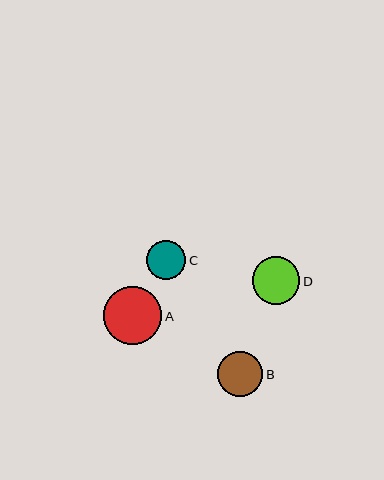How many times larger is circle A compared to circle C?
Circle A is approximately 1.5 times the size of circle C.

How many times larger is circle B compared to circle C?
Circle B is approximately 1.1 times the size of circle C.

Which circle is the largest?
Circle A is the largest with a size of approximately 58 pixels.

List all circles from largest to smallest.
From largest to smallest: A, D, B, C.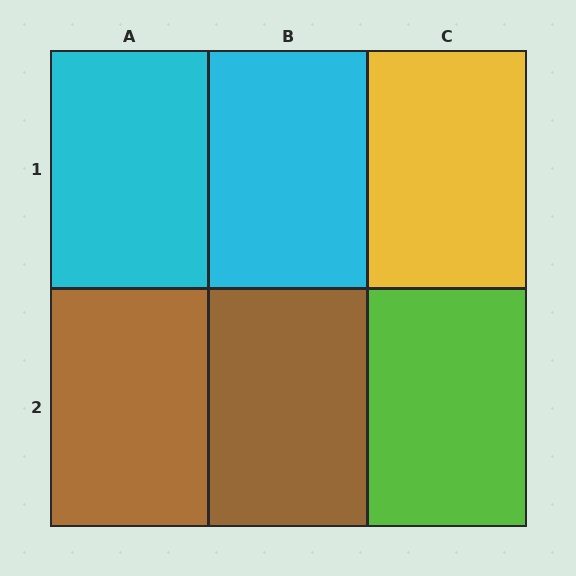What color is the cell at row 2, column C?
Lime.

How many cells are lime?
1 cell is lime.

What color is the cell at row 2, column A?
Brown.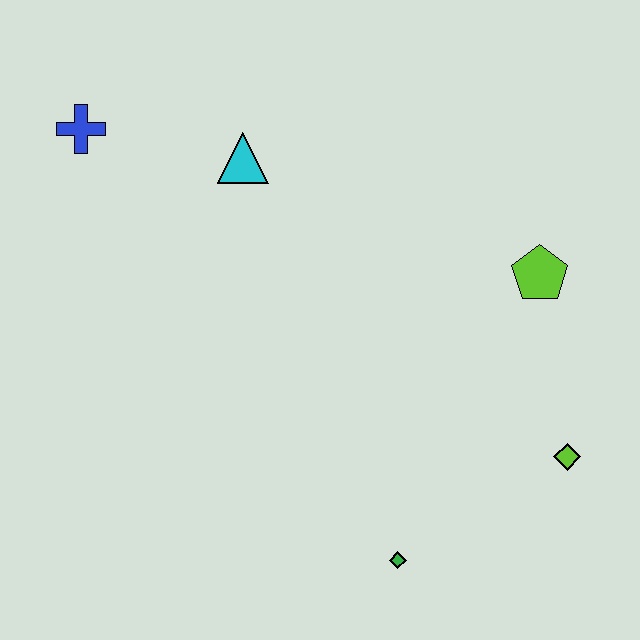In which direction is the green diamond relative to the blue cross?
The green diamond is below the blue cross.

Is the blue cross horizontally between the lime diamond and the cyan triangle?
No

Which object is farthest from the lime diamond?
The blue cross is farthest from the lime diamond.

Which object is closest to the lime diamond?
The lime pentagon is closest to the lime diamond.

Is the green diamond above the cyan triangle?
No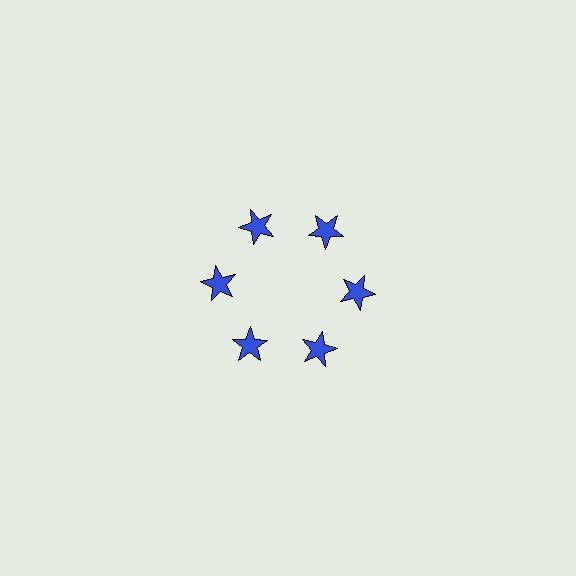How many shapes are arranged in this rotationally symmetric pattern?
There are 6 shapes, arranged in 6 groups of 1.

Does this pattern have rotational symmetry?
Yes, this pattern has 6-fold rotational symmetry. It looks the same after rotating 60 degrees around the center.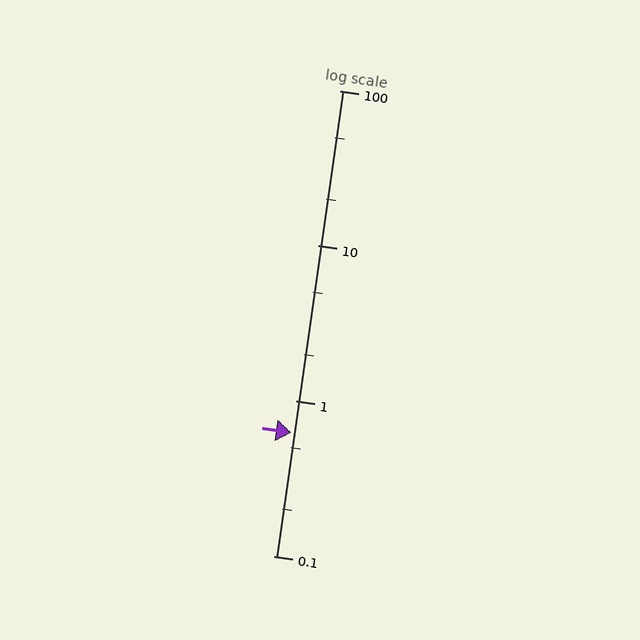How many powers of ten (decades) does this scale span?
The scale spans 3 decades, from 0.1 to 100.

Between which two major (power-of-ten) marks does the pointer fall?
The pointer is between 0.1 and 1.